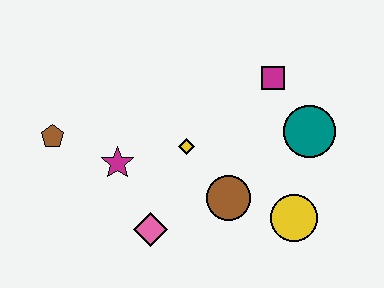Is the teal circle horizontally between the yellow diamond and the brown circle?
No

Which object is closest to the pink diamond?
The magenta star is closest to the pink diamond.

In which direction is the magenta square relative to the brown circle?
The magenta square is above the brown circle.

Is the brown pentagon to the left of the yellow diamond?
Yes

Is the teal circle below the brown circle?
No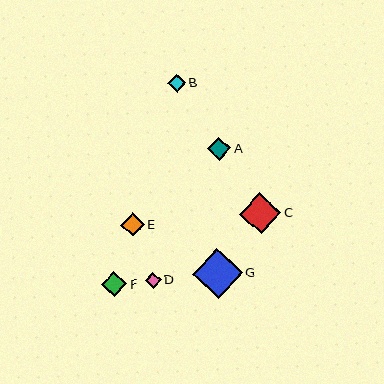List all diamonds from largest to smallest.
From largest to smallest: G, C, F, E, A, B, D.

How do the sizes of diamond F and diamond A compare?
Diamond F and diamond A are approximately the same size.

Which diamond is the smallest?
Diamond D is the smallest with a size of approximately 16 pixels.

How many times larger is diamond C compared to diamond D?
Diamond C is approximately 2.6 times the size of diamond D.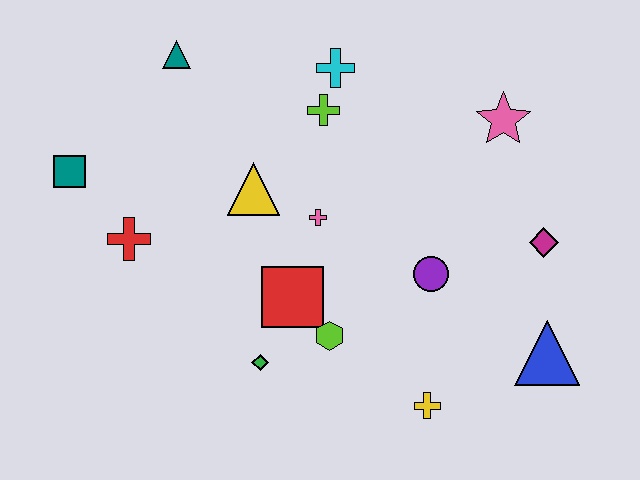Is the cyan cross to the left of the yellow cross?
Yes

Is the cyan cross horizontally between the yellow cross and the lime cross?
Yes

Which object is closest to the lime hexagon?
The red square is closest to the lime hexagon.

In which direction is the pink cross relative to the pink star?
The pink cross is to the left of the pink star.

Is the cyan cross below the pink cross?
No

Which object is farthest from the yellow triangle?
The blue triangle is farthest from the yellow triangle.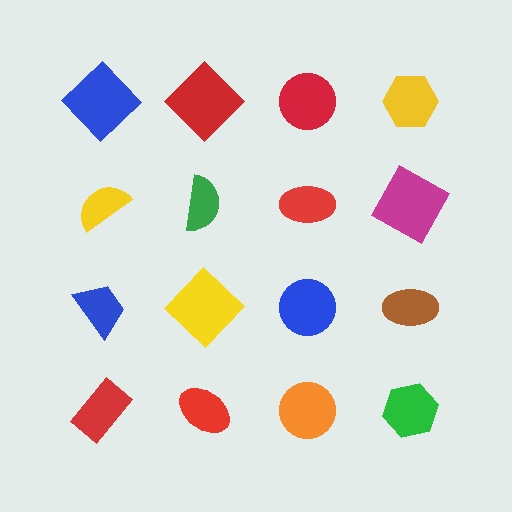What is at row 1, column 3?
A red circle.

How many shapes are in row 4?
4 shapes.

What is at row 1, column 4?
A yellow hexagon.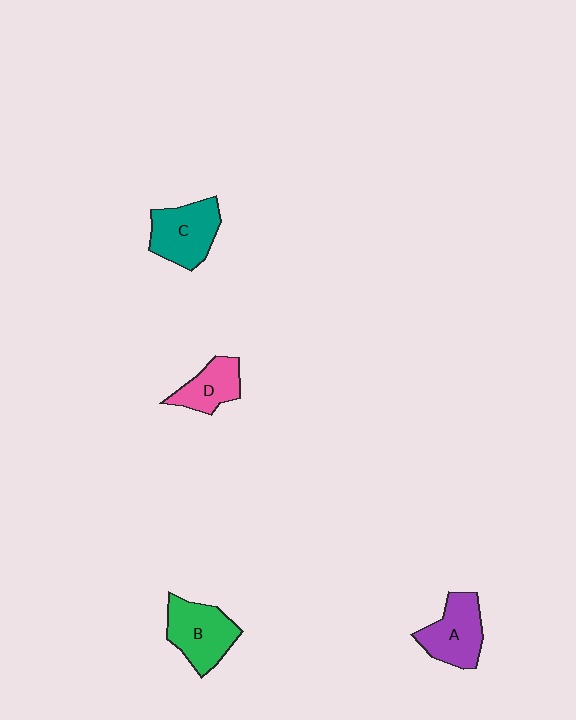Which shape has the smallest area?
Shape D (pink).